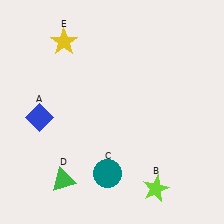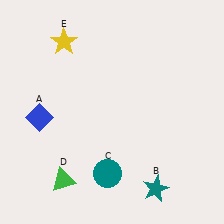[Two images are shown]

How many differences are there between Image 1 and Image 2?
There is 1 difference between the two images.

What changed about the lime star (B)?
In Image 1, B is lime. In Image 2, it changed to teal.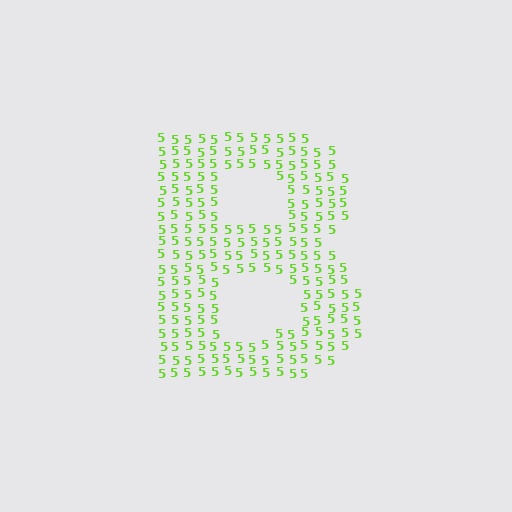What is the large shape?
The large shape is the letter B.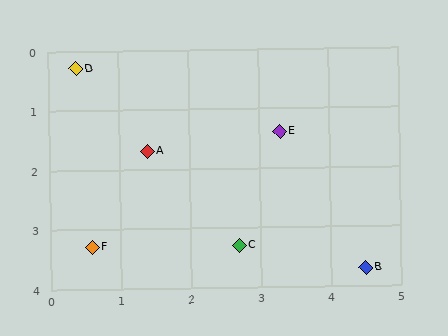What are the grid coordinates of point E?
Point E is at approximately (3.3, 1.4).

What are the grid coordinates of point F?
Point F is at approximately (0.6, 3.3).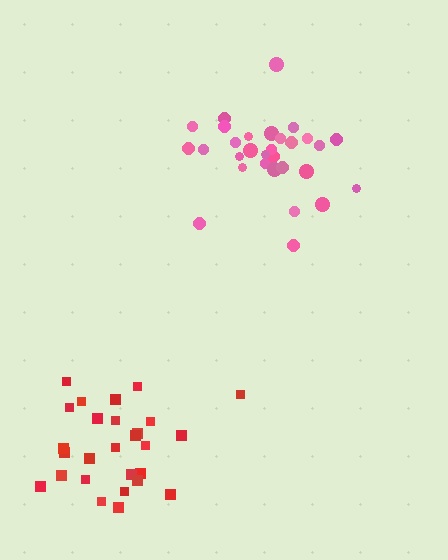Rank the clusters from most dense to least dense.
pink, red.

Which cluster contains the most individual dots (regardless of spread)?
Pink (30).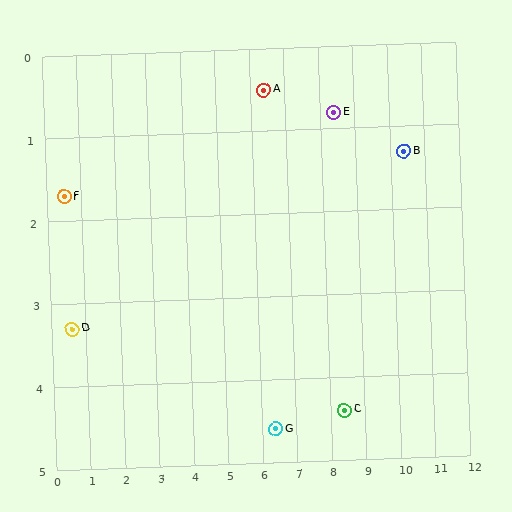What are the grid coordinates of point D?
Point D is at approximately (0.6, 3.3).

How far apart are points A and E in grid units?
Points A and E are about 2.0 grid units apart.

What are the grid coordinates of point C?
Point C is at approximately (8.4, 4.4).